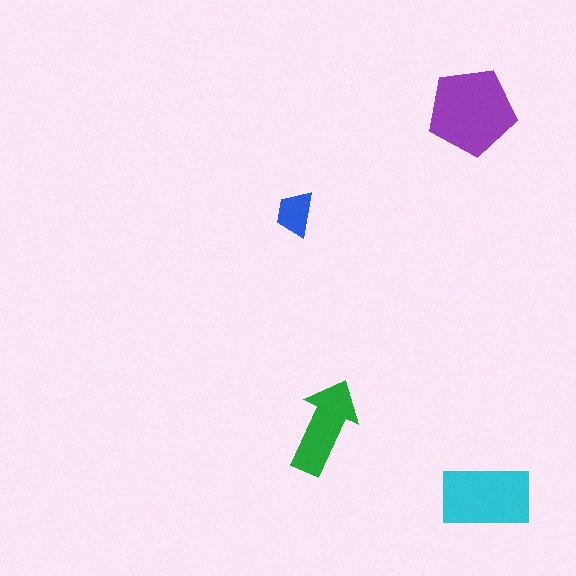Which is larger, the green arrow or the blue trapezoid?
The green arrow.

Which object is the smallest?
The blue trapezoid.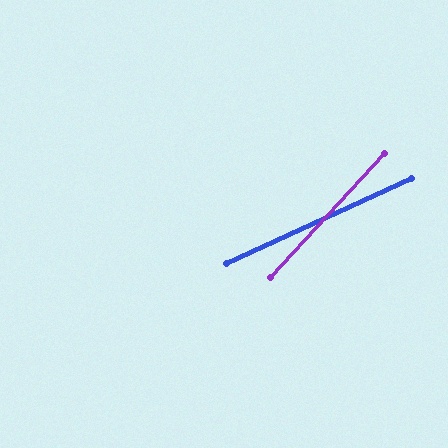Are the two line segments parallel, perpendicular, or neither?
Neither parallel nor perpendicular — they differ by about 23°.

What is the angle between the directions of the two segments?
Approximately 23 degrees.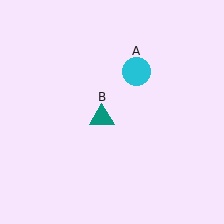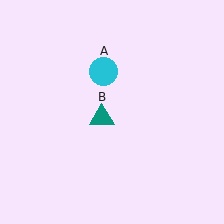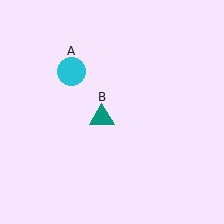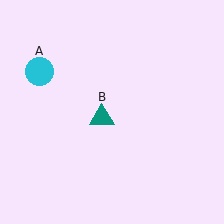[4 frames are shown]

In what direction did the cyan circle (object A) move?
The cyan circle (object A) moved left.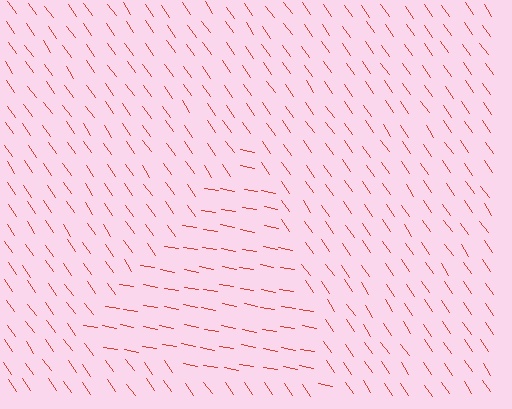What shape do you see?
I see a triangle.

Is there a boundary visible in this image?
Yes, there is a texture boundary formed by a change in line orientation.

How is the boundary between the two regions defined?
The boundary is defined purely by a change in line orientation (approximately 45 degrees difference). All lines are the same color and thickness.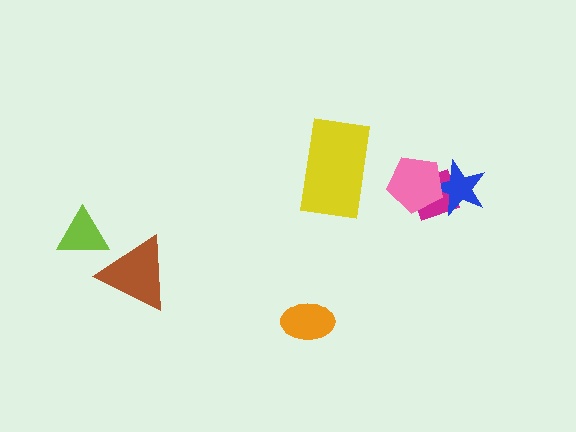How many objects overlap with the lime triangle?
1 object overlaps with the lime triangle.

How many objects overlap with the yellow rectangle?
0 objects overlap with the yellow rectangle.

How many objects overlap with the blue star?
2 objects overlap with the blue star.